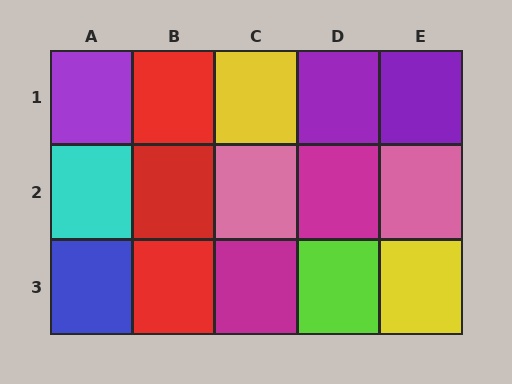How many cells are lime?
1 cell is lime.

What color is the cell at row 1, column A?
Purple.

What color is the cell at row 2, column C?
Pink.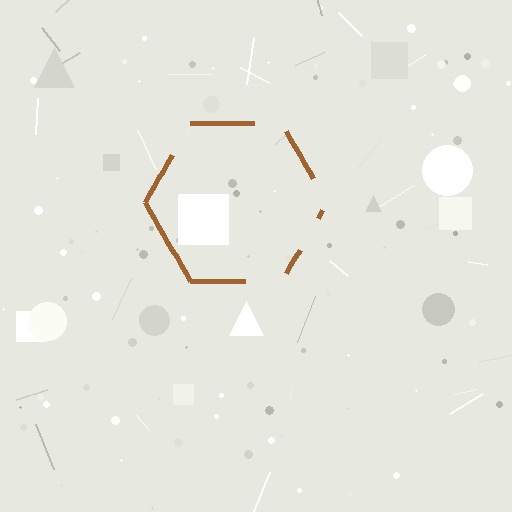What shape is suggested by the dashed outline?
The dashed outline suggests a hexagon.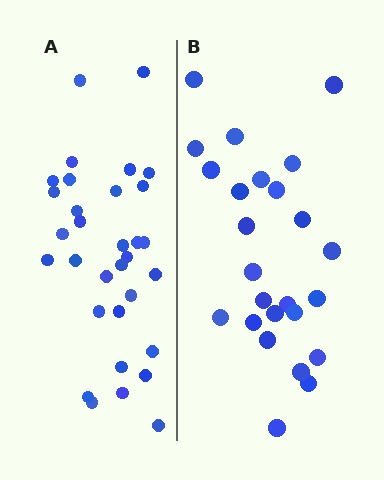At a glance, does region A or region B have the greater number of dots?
Region A (the left region) has more dots.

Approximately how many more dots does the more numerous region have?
Region A has roughly 8 or so more dots than region B.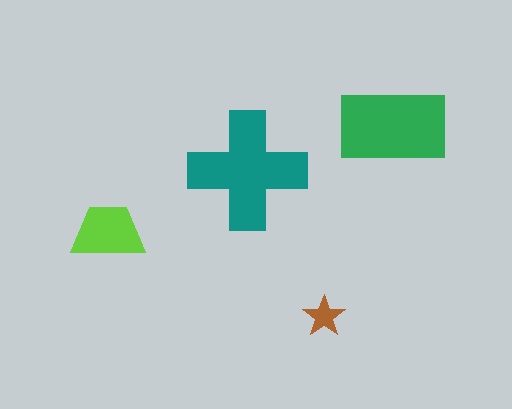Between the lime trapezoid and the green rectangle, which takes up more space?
The green rectangle.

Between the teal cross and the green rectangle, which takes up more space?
The teal cross.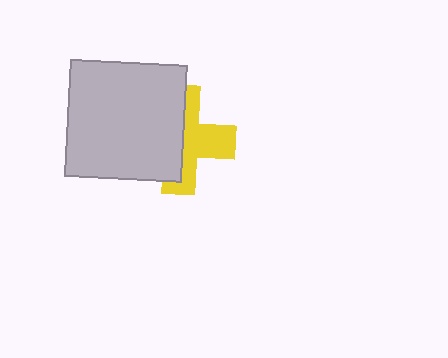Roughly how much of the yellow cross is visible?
About half of it is visible (roughly 49%).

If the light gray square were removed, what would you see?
You would see the complete yellow cross.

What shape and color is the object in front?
The object in front is a light gray square.